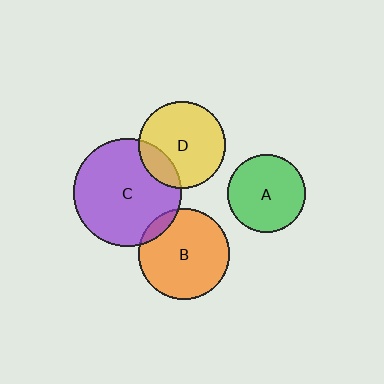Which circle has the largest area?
Circle C (purple).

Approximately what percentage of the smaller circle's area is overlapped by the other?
Approximately 20%.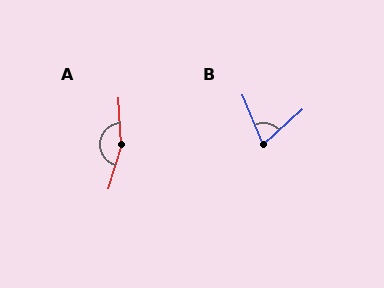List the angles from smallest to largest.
B (70°), A (161°).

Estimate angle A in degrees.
Approximately 161 degrees.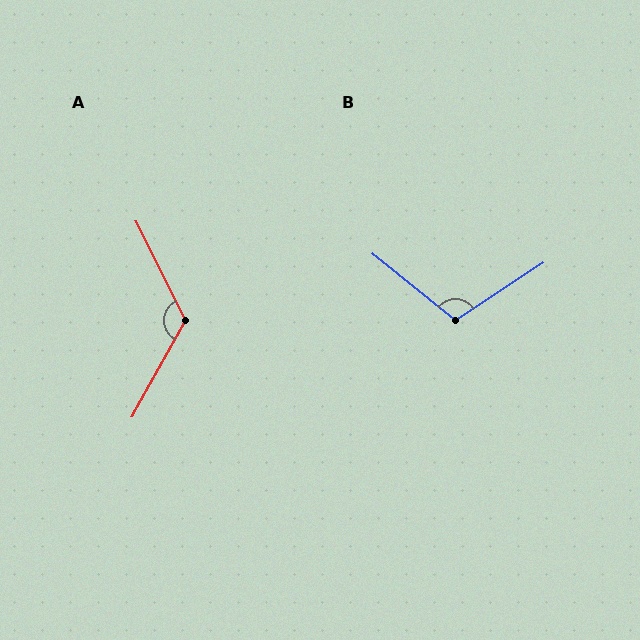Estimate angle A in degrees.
Approximately 124 degrees.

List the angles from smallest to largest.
B (108°), A (124°).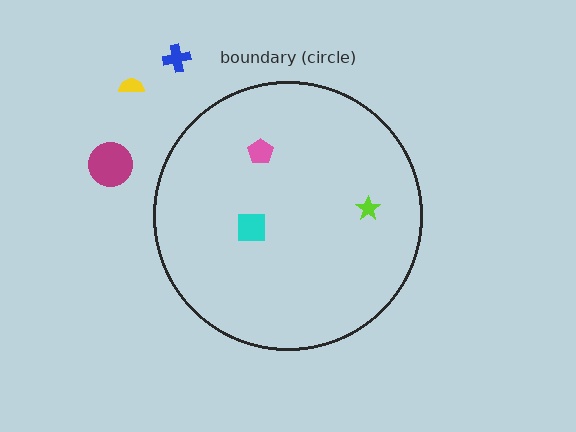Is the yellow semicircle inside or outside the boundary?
Outside.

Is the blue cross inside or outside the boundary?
Outside.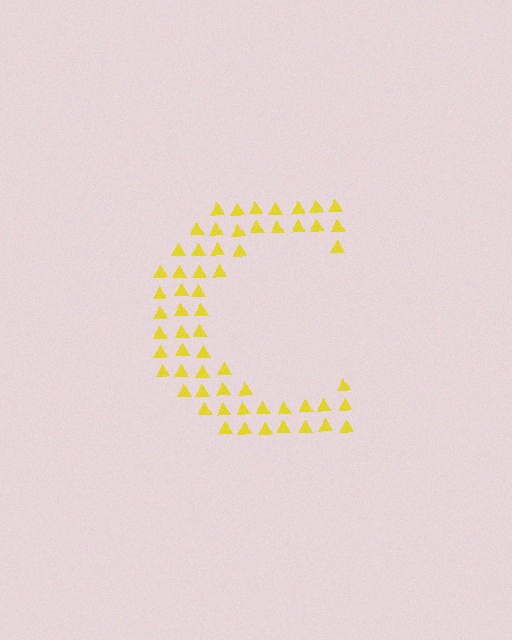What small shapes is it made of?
It is made of small triangles.